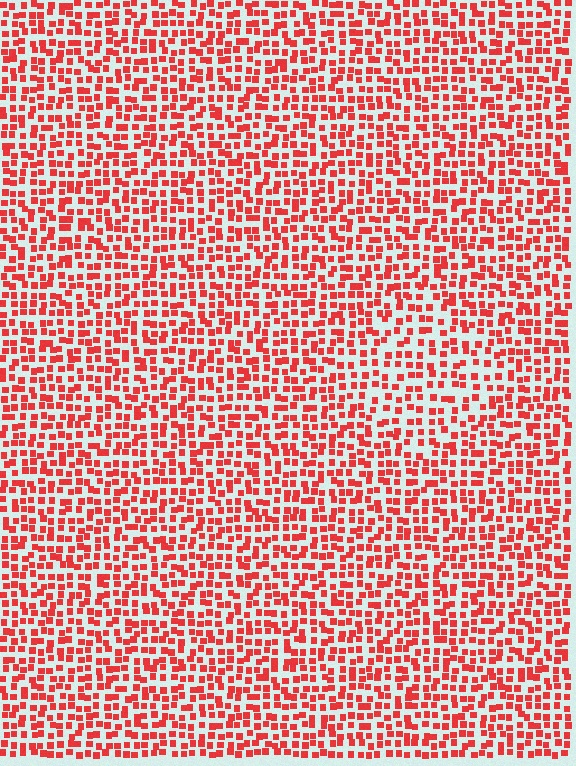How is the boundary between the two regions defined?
The boundary is defined by a change in element density (approximately 1.4x ratio). All elements are the same color, size, and shape.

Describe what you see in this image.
The image contains small red elements arranged at two different densities. A diamond-shaped region is visible where the elements are less densely packed than the surrounding area.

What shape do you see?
I see a diamond.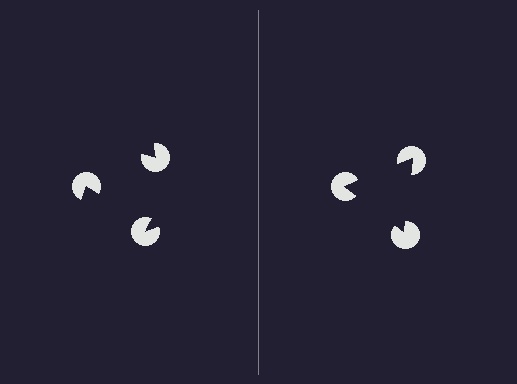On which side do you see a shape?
An illusory triangle appears on the right side. On the left side the wedge cuts are rotated, so no coherent shape forms.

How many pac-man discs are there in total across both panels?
6 — 3 on each side.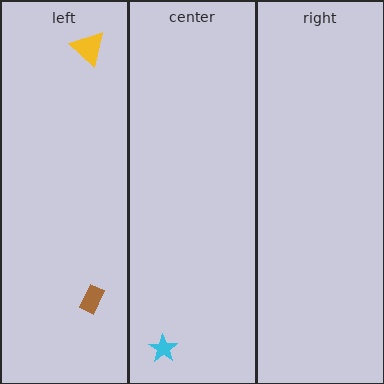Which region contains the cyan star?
The center region.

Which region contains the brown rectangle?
The left region.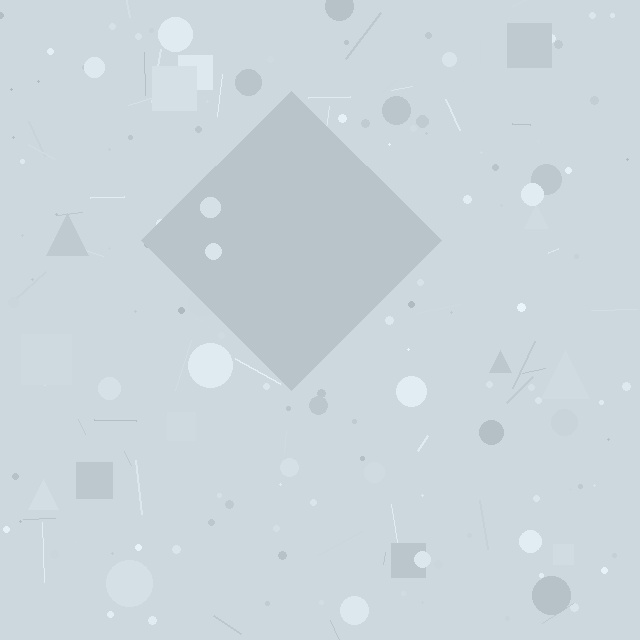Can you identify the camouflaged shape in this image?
The camouflaged shape is a diamond.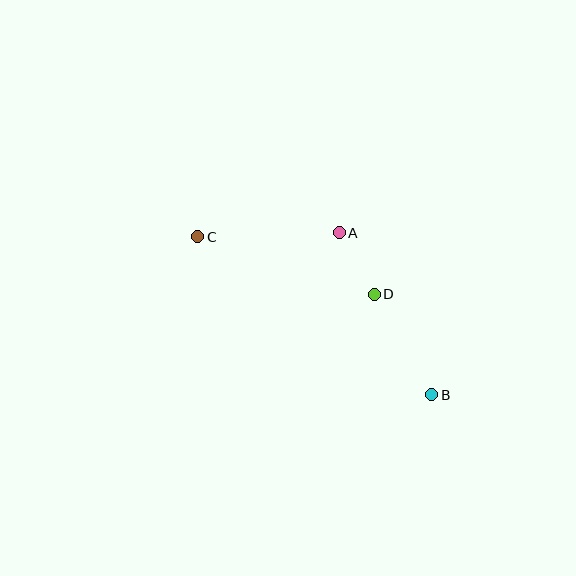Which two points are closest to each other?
Points A and D are closest to each other.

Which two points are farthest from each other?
Points B and C are farthest from each other.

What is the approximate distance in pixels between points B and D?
The distance between B and D is approximately 116 pixels.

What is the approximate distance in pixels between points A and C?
The distance between A and C is approximately 142 pixels.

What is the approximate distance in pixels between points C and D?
The distance between C and D is approximately 186 pixels.